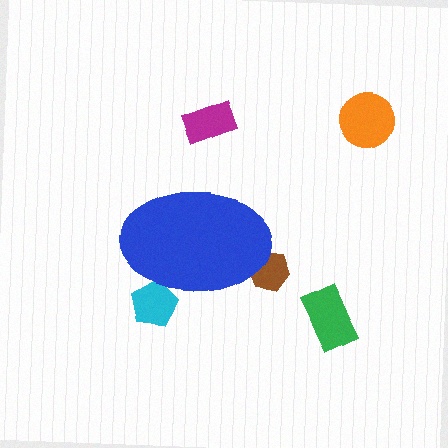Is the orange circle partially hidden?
No, the orange circle is fully visible.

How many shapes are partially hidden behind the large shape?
2 shapes are partially hidden.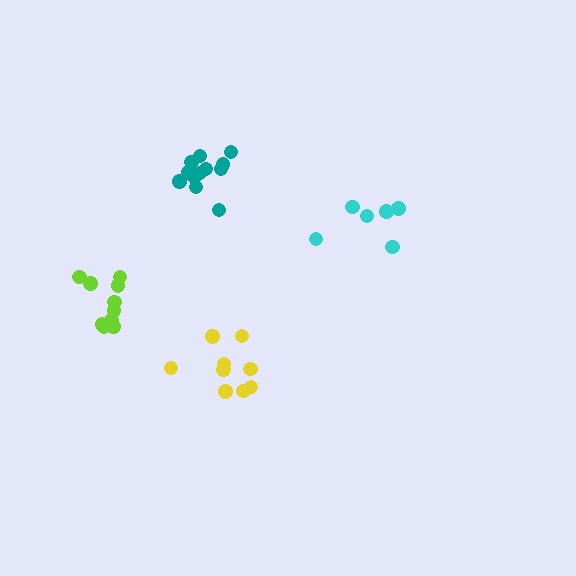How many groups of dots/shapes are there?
There are 4 groups.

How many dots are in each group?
Group 1: 9 dots, Group 2: 12 dots, Group 3: 6 dots, Group 4: 10 dots (37 total).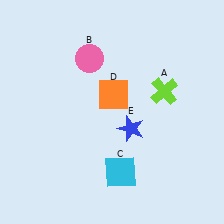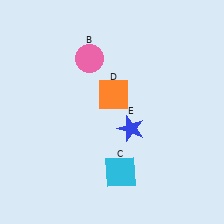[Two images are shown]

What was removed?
The lime cross (A) was removed in Image 2.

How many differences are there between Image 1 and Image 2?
There is 1 difference between the two images.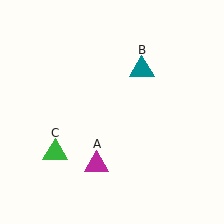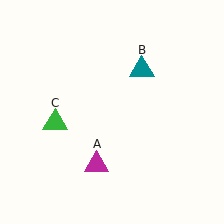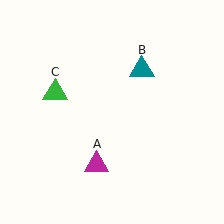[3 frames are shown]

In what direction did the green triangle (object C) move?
The green triangle (object C) moved up.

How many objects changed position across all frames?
1 object changed position: green triangle (object C).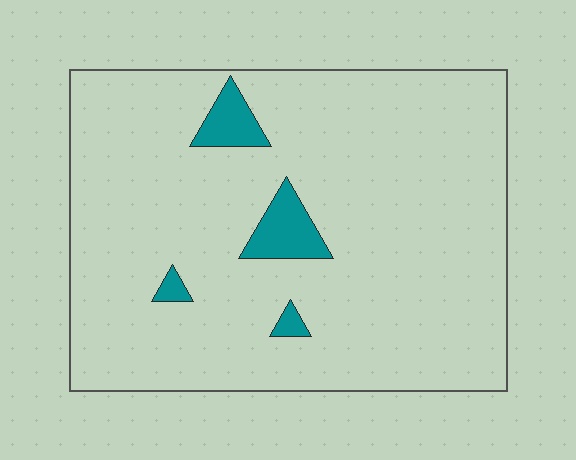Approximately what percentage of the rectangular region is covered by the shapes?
Approximately 5%.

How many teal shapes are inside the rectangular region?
4.